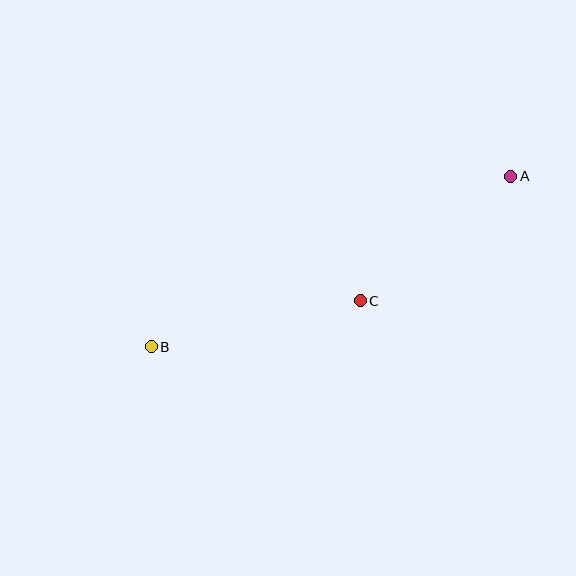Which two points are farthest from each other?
Points A and B are farthest from each other.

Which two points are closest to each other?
Points A and C are closest to each other.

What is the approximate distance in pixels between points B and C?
The distance between B and C is approximately 214 pixels.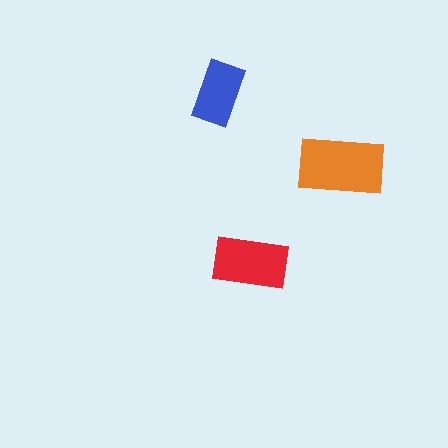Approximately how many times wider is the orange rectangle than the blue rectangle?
About 1.5 times wider.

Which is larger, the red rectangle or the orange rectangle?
The orange one.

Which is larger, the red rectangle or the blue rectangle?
The red one.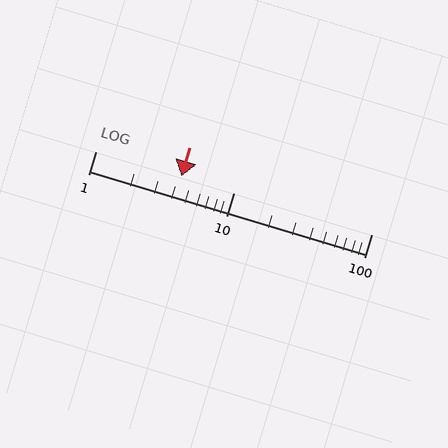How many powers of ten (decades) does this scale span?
The scale spans 2 decades, from 1 to 100.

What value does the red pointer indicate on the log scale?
The pointer indicates approximately 4.2.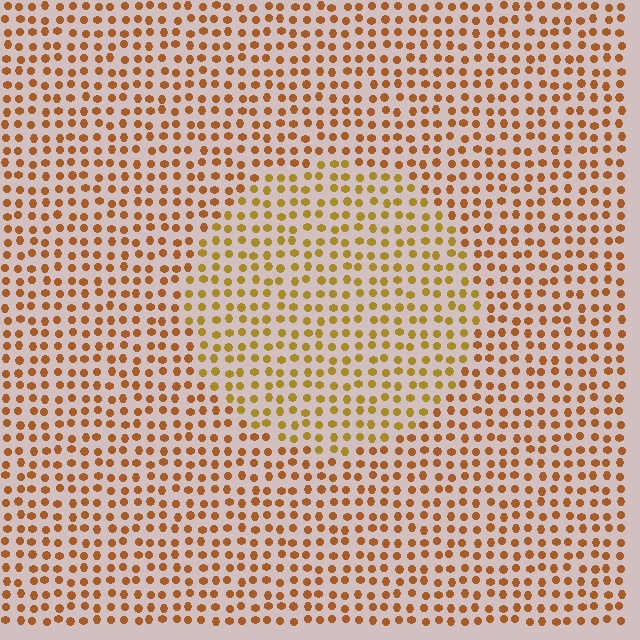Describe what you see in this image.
The image is filled with small brown elements in a uniform arrangement. A circle-shaped region is visible where the elements are tinted to a slightly different hue, forming a subtle color boundary.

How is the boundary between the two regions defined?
The boundary is defined purely by a slight shift in hue (about 22 degrees). Spacing, size, and orientation are identical on both sides.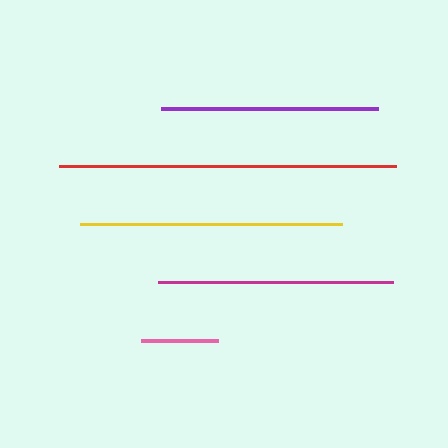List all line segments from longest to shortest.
From longest to shortest: red, yellow, magenta, purple, pink.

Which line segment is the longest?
The red line is the longest at approximately 338 pixels.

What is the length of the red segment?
The red segment is approximately 338 pixels long.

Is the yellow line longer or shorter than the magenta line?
The yellow line is longer than the magenta line.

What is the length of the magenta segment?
The magenta segment is approximately 235 pixels long.